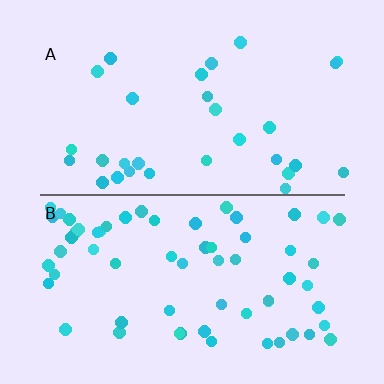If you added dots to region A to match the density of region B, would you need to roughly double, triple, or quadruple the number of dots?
Approximately double.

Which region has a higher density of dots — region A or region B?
B (the bottom).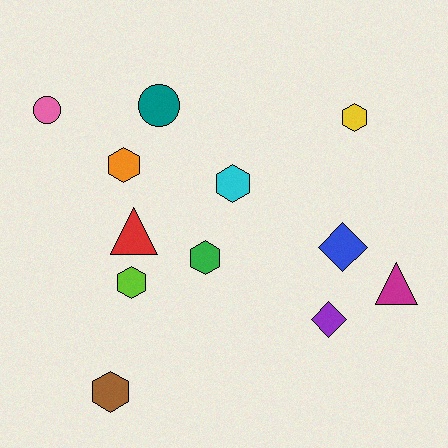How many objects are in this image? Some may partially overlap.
There are 12 objects.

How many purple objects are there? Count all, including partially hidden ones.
There is 1 purple object.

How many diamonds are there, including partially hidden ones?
There are 2 diamonds.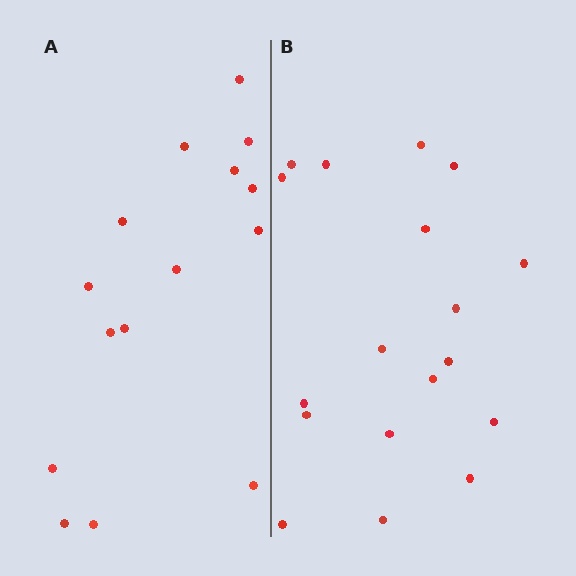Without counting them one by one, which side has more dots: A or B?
Region B (the right region) has more dots.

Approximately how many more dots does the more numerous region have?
Region B has just a few more — roughly 2 or 3 more dots than region A.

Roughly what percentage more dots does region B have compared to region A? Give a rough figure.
About 20% more.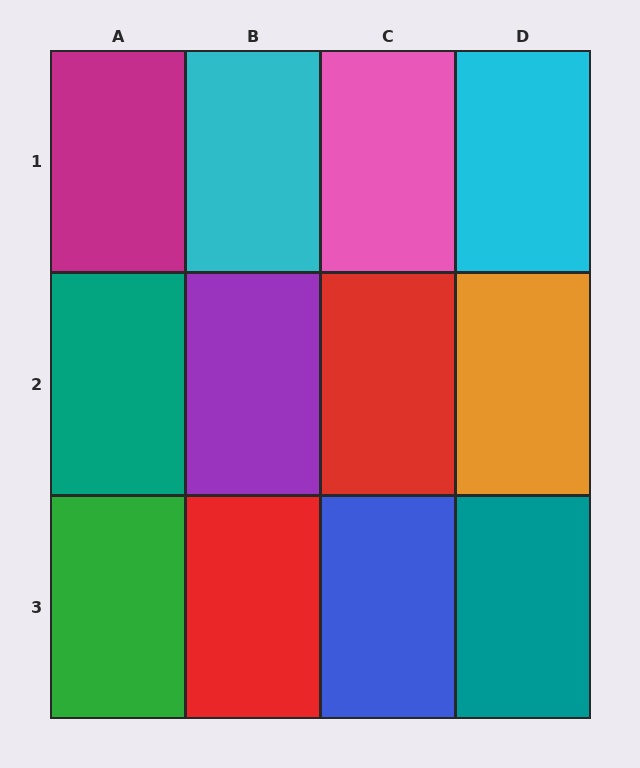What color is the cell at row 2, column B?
Purple.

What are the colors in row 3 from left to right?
Green, red, blue, teal.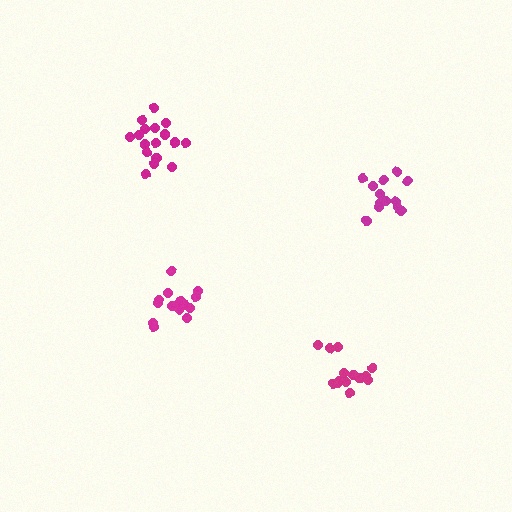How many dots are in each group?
Group 1: 14 dots, Group 2: 15 dots, Group 3: 13 dots, Group 4: 17 dots (59 total).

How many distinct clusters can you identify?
There are 4 distinct clusters.